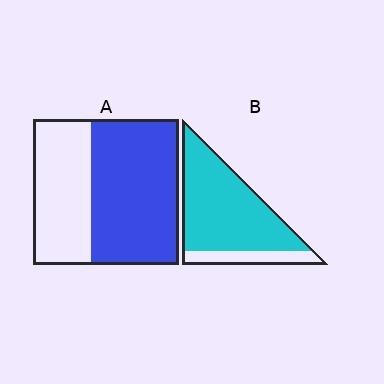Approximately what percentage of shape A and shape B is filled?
A is approximately 60% and B is approximately 80%.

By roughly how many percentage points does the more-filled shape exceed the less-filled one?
By roughly 20 percentage points (B over A).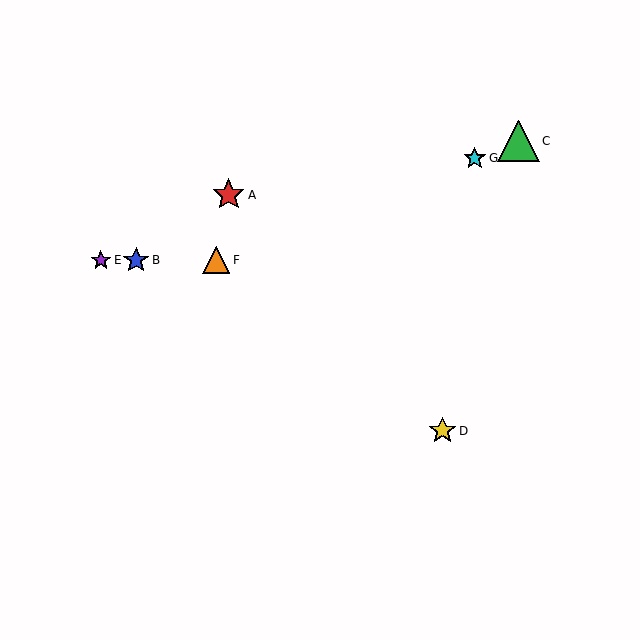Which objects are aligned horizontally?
Objects B, E, F are aligned horizontally.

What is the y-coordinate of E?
Object E is at y≈260.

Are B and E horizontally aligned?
Yes, both are at y≈260.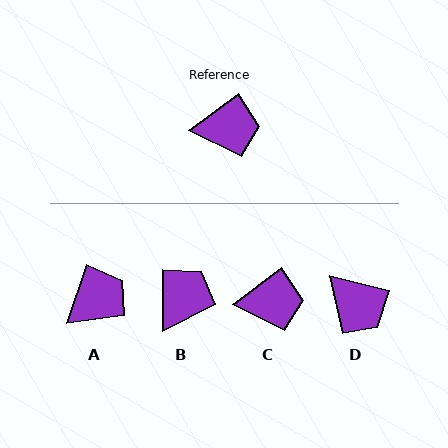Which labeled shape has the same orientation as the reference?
C.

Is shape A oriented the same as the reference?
No, it is off by about 34 degrees.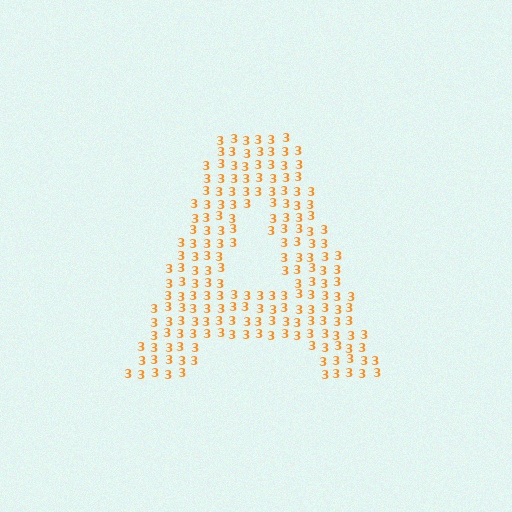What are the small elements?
The small elements are digit 3's.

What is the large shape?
The large shape is the letter A.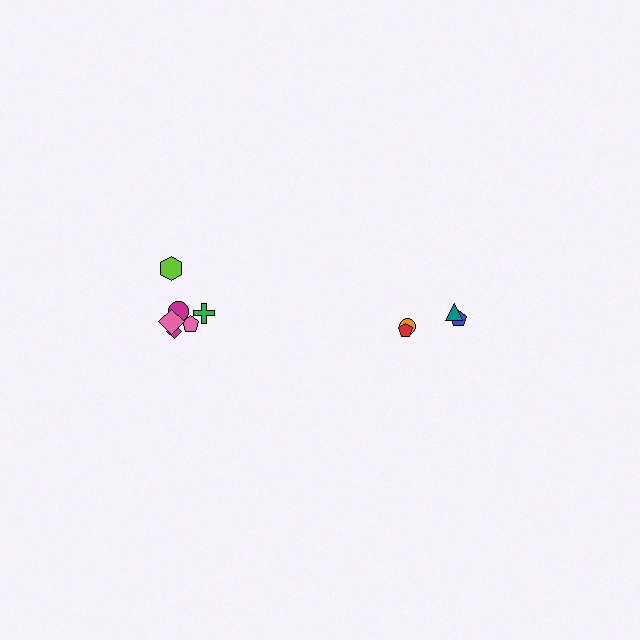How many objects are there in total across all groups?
There are 10 objects.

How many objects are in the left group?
There are 6 objects.